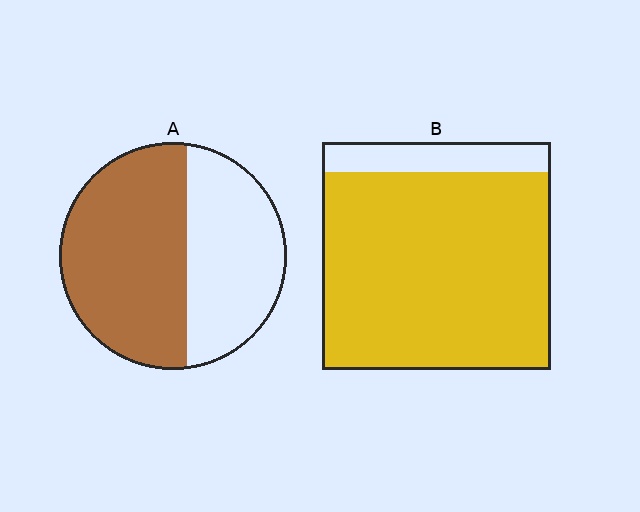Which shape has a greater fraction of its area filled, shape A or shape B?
Shape B.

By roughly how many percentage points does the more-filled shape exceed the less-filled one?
By roughly 30 percentage points (B over A).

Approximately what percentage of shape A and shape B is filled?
A is approximately 60% and B is approximately 85%.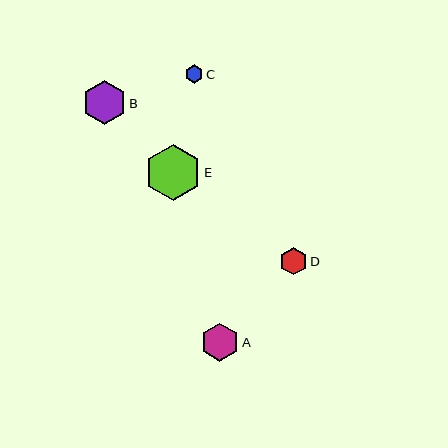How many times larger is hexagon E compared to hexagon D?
Hexagon E is approximately 2.1 times the size of hexagon D.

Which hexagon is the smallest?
Hexagon C is the smallest with a size of approximately 18 pixels.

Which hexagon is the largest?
Hexagon E is the largest with a size of approximately 56 pixels.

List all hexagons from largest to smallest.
From largest to smallest: E, B, A, D, C.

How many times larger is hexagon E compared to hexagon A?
Hexagon E is approximately 1.5 times the size of hexagon A.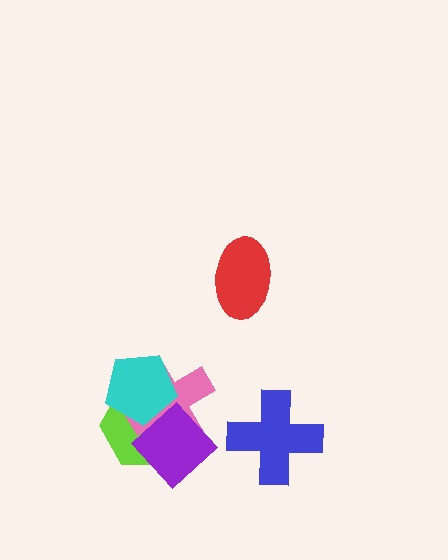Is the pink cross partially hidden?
Yes, it is partially covered by another shape.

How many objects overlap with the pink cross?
3 objects overlap with the pink cross.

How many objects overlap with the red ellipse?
0 objects overlap with the red ellipse.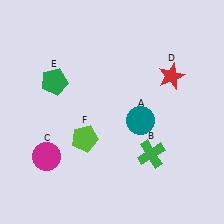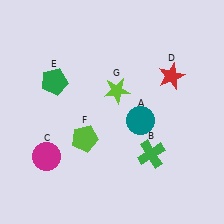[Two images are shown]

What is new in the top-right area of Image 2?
A lime star (G) was added in the top-right area of Image 2.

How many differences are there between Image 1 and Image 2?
There is 1 difference between the two images.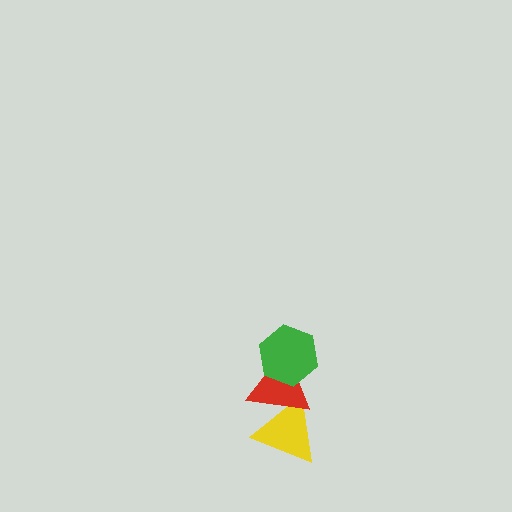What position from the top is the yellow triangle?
The yellow triangle is 3rd from the top.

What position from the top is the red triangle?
The red triangle is 2nd from the top.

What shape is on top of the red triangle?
The green hexagon is on top of the red triangle.